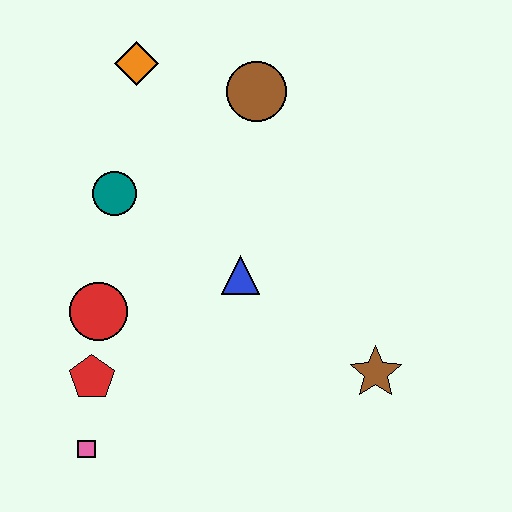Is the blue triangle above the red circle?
Yes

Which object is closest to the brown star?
The blue triangle is closest to the brown star.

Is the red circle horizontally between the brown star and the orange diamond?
No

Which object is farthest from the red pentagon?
The brown circle is farthest from the red pentagon.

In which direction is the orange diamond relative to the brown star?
The orange diamond is above the brown star.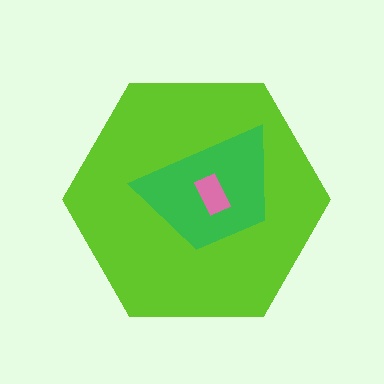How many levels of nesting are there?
3.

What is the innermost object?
The pink rectangle.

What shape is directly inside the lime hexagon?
The green trapezoid.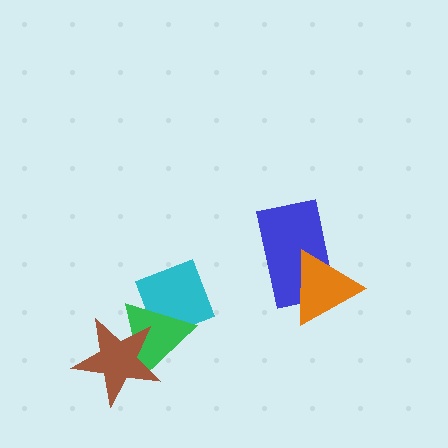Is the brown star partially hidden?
No, no other shape covers it.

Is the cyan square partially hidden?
Yes, it is partially covered by another shape.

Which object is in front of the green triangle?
The brown star is in front of the green triangle.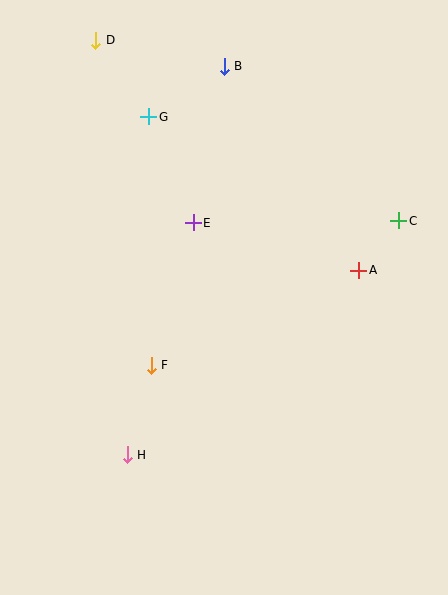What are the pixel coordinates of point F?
Point F is at (151, 365).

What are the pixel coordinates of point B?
Point B is at (224, 66).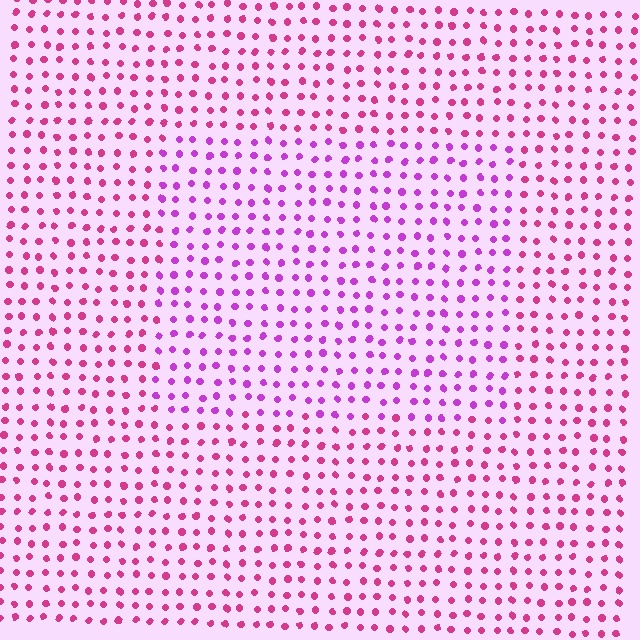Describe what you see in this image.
The image is filled with small magenta elements in a uniform arrangement. A rectangle-shaped region is visible where the elements are tinted to a slightly different hue, forming a subtle color boundary.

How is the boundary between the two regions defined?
The boundary is defined purely by a slight shift in hue (about 34 degrees). Spacing, size, and orientation are identical on both sides.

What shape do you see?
I see a rectangle.